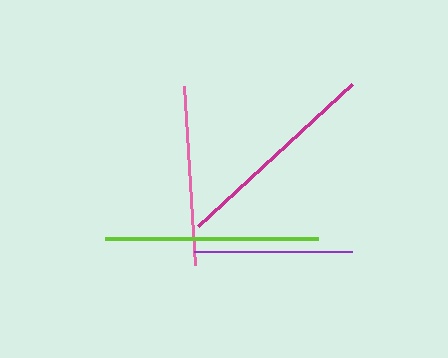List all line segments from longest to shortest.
From longest to shortest: lime, magenta, pink, purple.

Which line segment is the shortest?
The purple line is the shortest at approximately 159 pixels.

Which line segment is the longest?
The lime line is the longest at approximately 214 pixels.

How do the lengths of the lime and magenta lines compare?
The lime and magenta lines are approximately the same length.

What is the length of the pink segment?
The pink segment is approximately 179 pixels long.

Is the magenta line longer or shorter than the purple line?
The magenta line is longer than the purple line.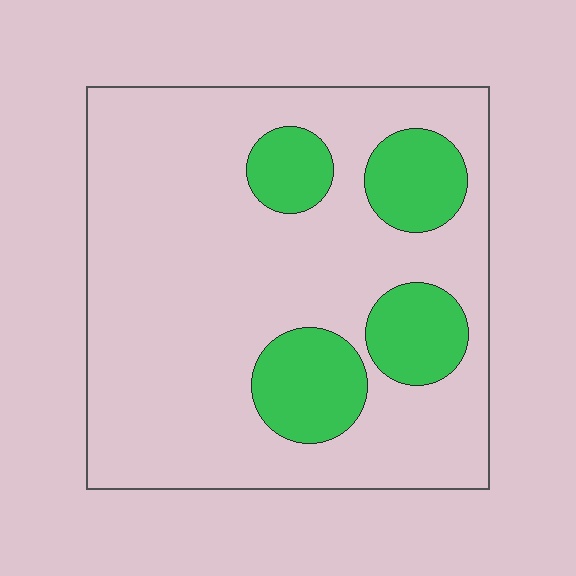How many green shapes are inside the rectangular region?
4.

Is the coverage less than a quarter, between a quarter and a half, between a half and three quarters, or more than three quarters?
Less than a quarter.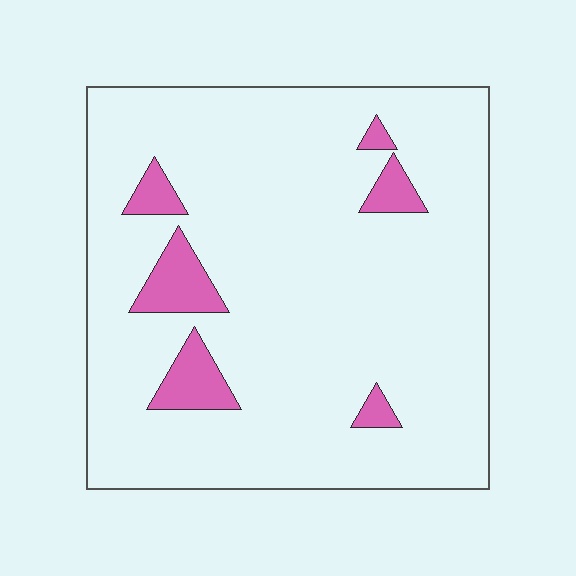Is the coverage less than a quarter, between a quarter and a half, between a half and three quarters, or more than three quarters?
Less than a quarter.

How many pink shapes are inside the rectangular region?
6.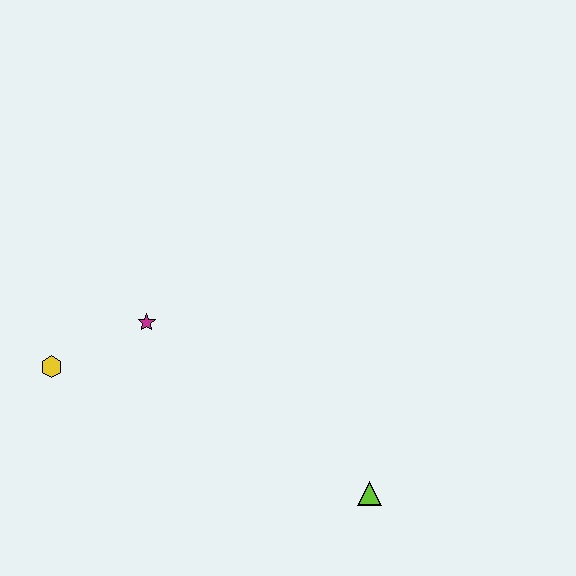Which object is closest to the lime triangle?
The magenta star is closest to the lime triangle.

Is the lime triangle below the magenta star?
Yes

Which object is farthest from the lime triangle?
The yellow hexagon is farthest from the lime triangle.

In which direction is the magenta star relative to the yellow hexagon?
The magenta star is to the right of the yellow hexagon.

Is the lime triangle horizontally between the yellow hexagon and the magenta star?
No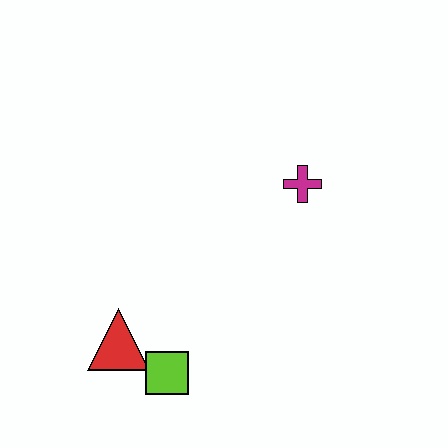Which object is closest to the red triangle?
The lime square is closest to the red triangle.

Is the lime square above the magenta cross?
No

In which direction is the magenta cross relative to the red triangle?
The magenta cross is to the right of the red triangle.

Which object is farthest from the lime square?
The magenta cross is farthest from the lime square.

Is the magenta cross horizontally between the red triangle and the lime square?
No